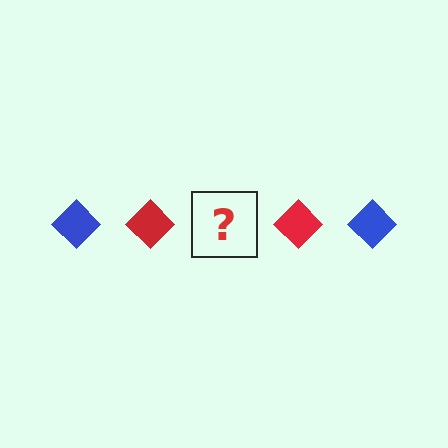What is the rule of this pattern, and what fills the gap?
The rule is that the pattern cycles through blue, red diamonds. The gap should be filled with a blue diamond.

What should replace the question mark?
The question mark should be replaced with a blue diamond.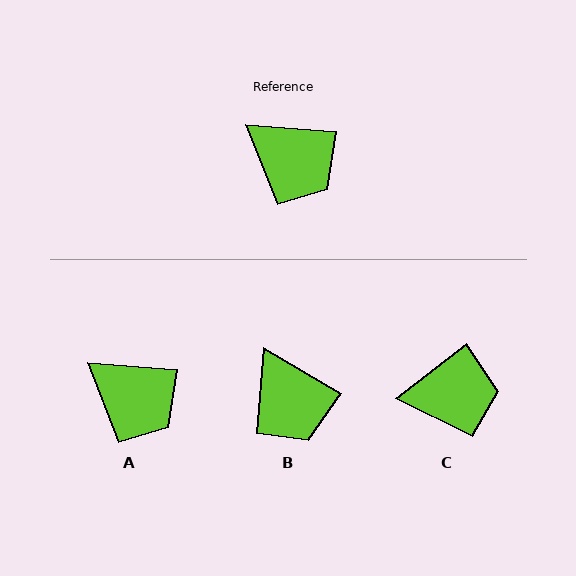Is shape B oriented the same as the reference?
No, it is off by about 26 degrees.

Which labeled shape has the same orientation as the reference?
A.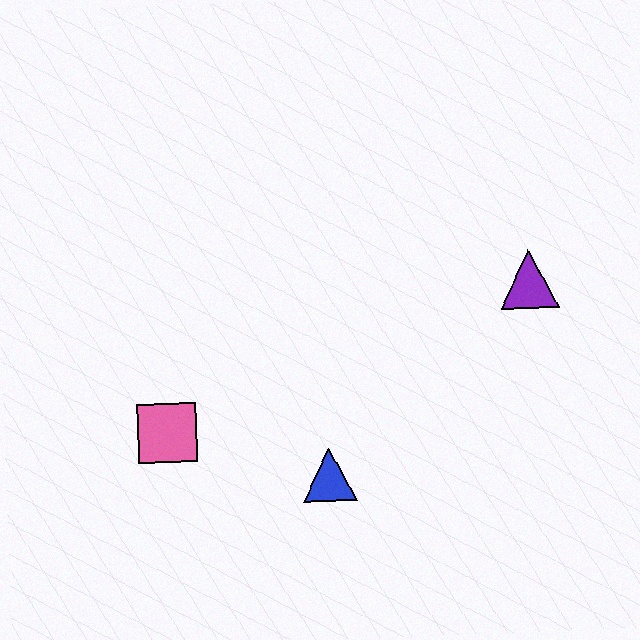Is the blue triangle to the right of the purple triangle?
No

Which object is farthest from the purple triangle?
The pink square is farthest from the purple triangle.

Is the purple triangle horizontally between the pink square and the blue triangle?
No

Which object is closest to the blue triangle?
The pink square is closest to the blue triangle.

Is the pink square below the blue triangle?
No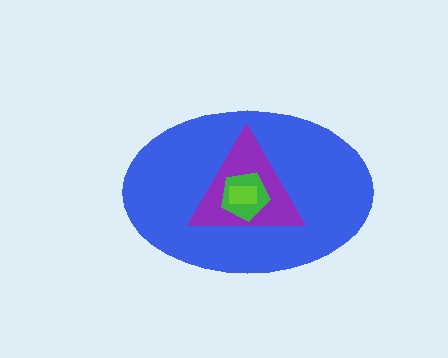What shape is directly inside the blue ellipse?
The purple triangle.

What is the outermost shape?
The blue ellipse.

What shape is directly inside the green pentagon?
The lime rectangle.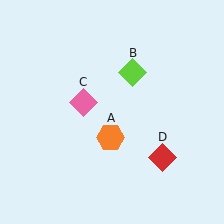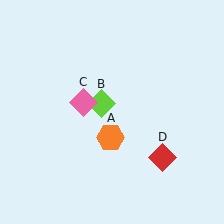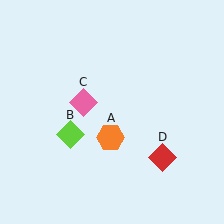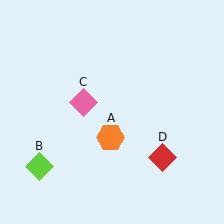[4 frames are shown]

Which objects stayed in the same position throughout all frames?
Orange hexagon (object A) and pink diamond (object C) and red diamond (object D) remained stationary.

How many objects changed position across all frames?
1 object changed position: lime diamond (object B).